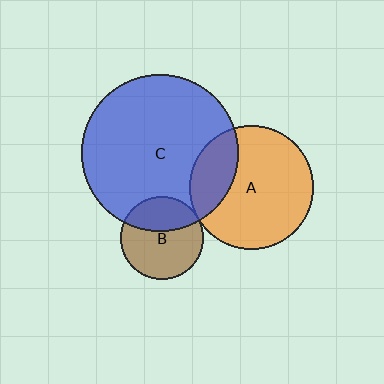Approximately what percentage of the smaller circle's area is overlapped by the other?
Approximately 35%.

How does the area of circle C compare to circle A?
Approximately 1.6 times.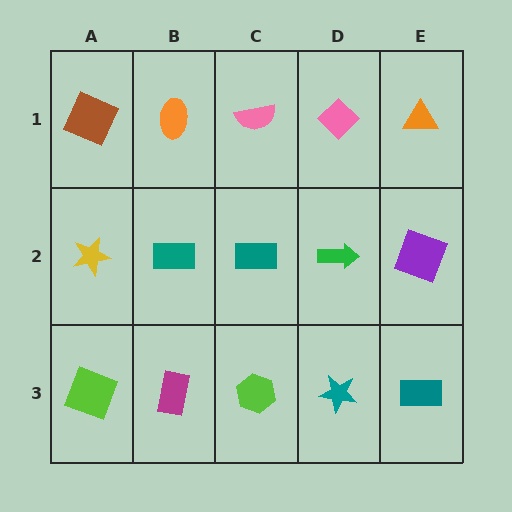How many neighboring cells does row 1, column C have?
3.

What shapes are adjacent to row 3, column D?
A green arrow (row 2, column D), a lime hexagon (row 3, column C), a teal rectangle (row 3, column E).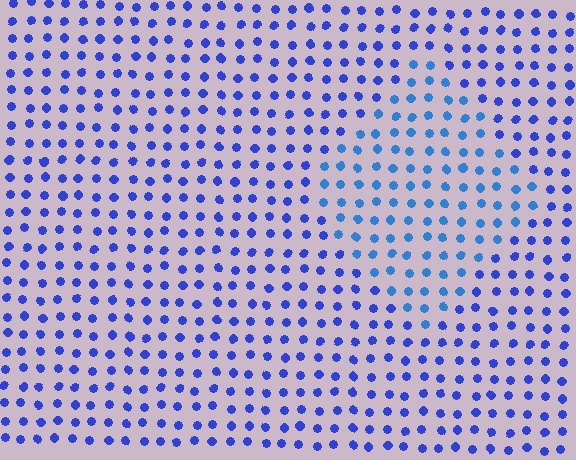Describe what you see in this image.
The image is filled with small blue elements in a uniform arrangement. A diamond-shaped region is visible where the elements are tinted to a slightly different hue, forming a subtle color boundary.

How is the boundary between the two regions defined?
The boundary is defined purely by a slight shift in hue (about 23 degrees). Spacing, size, and orientation are identical on both sides.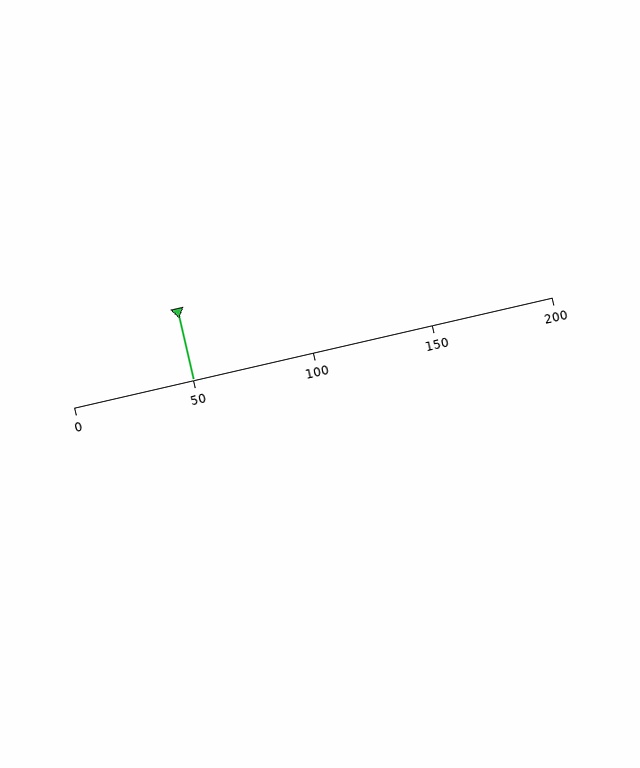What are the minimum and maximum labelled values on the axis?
The axis runs from 0 to 200.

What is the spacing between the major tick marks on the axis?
The major ticks are spaced 50 apart.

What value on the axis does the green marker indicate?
The marker indicates approximately 50.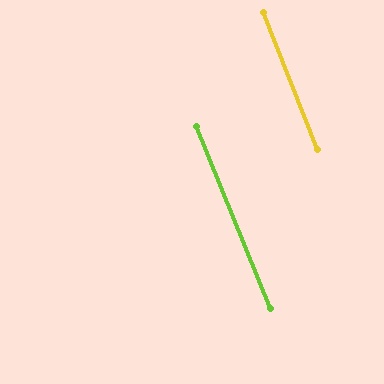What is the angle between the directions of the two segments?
Approximately 1 degree.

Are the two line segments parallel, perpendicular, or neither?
Parallel — their directions differ by only 1.0°.